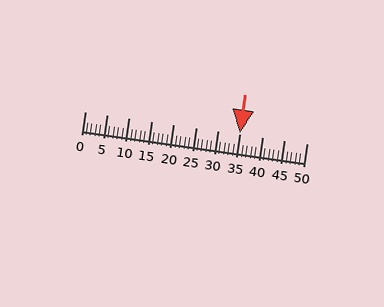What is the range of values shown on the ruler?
The ruler shows values from 0 to 50.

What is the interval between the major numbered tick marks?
The major tick marks are spaced 5 units apart.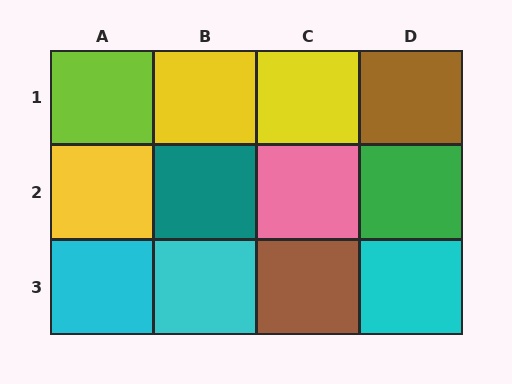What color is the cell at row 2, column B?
Teal.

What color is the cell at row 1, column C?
Yellow.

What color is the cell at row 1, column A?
Lime.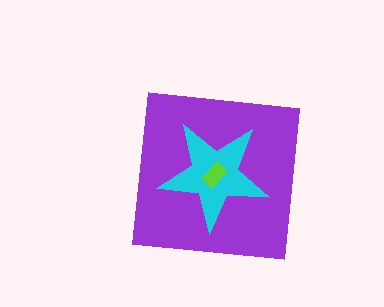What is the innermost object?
The lime rectangle.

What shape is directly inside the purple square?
The cyan star.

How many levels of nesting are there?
3.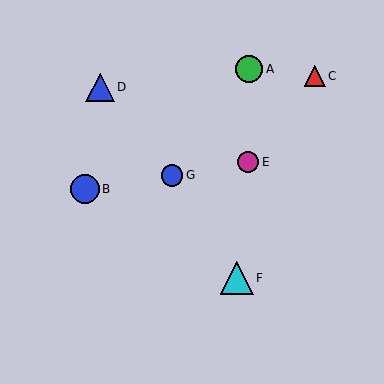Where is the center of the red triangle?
The center of the red triangle is at (315, 76).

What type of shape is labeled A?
Shape A is a green circle.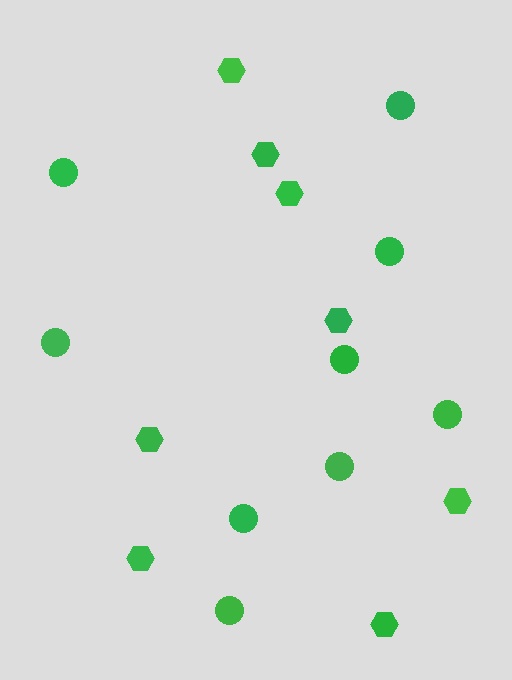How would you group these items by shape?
There are 2 groups: one group of hexagons (8) and one group of circles (9).